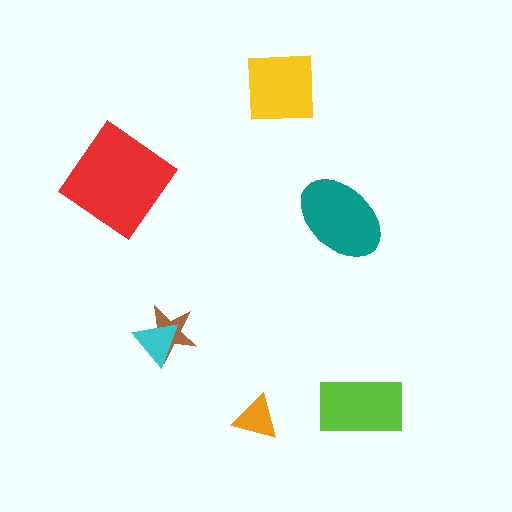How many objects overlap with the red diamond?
0 objects overlap with the red diamond.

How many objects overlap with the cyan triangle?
1 object overlaps with the cyan triangle.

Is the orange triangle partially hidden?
No, no other shape covers it.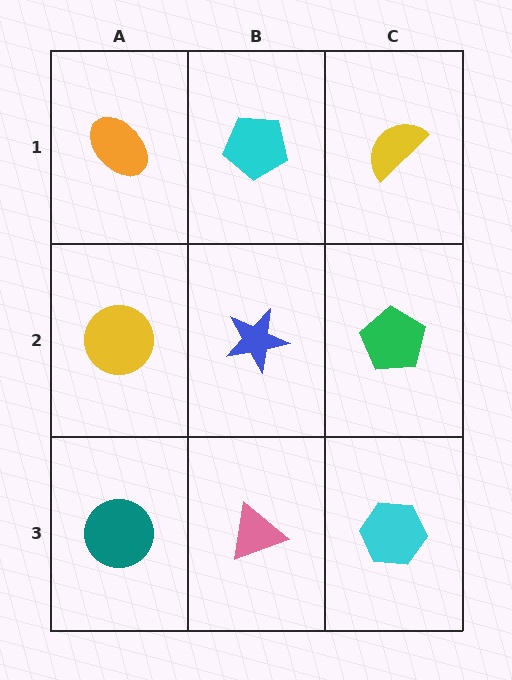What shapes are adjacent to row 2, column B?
A cyan pentagon (row 1, column B), a pink triangle (row 3, column B), a yellow circle (row 2, column A), a green pentagon (row 2, column C).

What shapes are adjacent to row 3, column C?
A green pentagon (row 2, column C), a pink triangle (row 3, column B).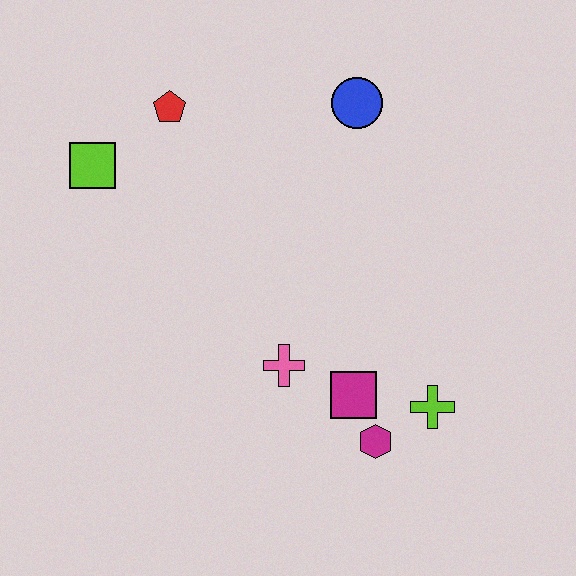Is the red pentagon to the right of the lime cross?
No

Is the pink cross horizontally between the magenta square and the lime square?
Yes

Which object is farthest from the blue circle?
The magenta hexagon is farthest from the blue circle.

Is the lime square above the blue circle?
No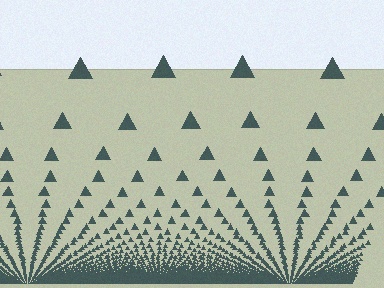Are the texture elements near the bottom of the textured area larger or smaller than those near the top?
Smaller. The gradient is inverted — elements near the bottom are smaller and denser.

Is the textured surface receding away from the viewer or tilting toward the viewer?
The surface appears to tilt toward the viewer. Texture elements get larger and sparser toward the top.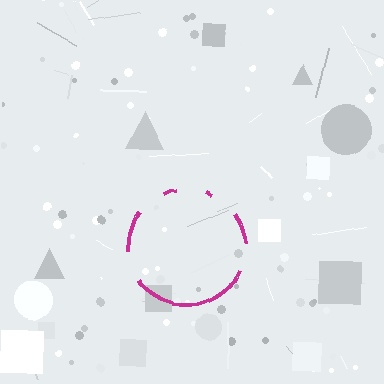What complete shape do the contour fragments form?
The contour fragments form a circle.